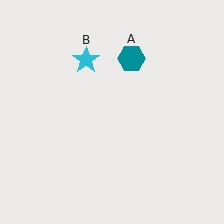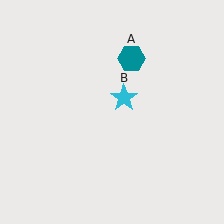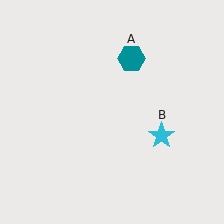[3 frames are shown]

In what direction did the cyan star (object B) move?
The cyan star (object B) moved down and to the right.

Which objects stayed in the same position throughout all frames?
Teal hexagon (object A) remained stationary.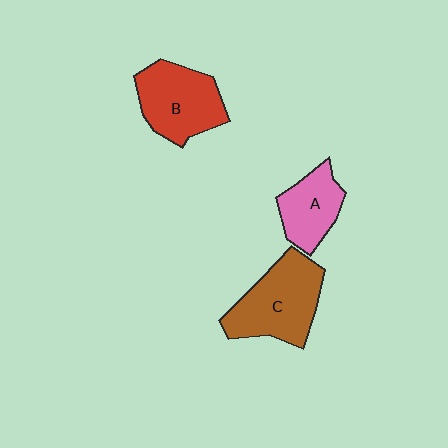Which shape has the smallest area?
Shape A (pink).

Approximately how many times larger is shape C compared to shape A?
Approximately 1.6 times.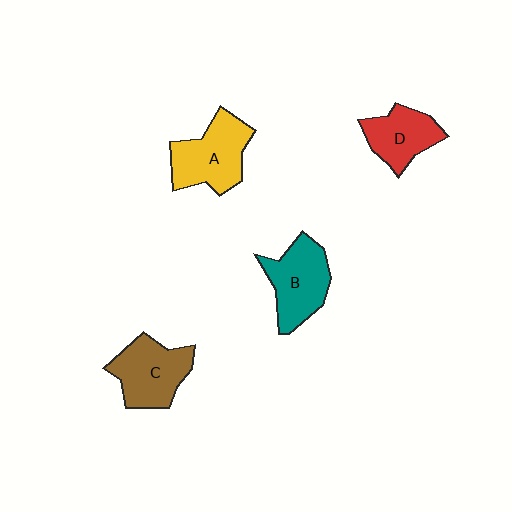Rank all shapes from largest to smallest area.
From largest to smallest: A (yellow), C (brown), B (teal), D (red).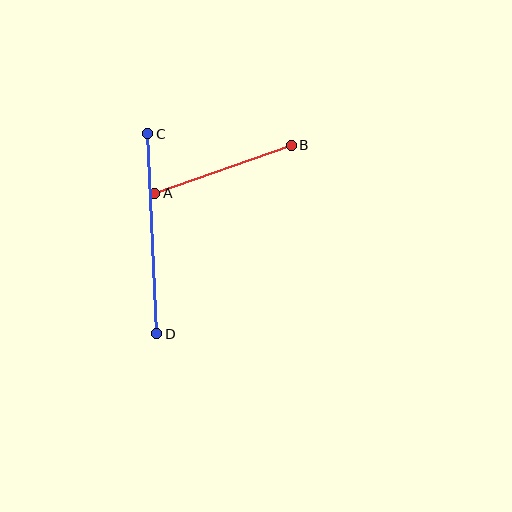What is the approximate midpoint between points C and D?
The midpoint is at approximately (152, 234) pixels.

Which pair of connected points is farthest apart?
Points C and D are farthest apart.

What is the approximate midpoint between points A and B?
The midpoint is at approximately (223, 169) pixels.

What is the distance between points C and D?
The distance is approximately 200 pixels.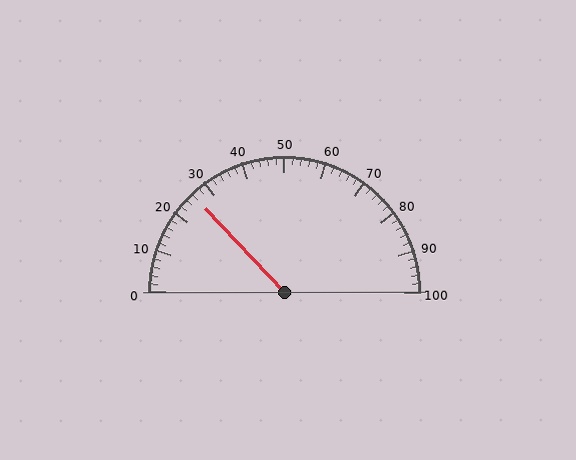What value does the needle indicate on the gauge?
The needle indicates approximately 26.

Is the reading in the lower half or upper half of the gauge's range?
The reading is in the lower half of the range (0 to 100).